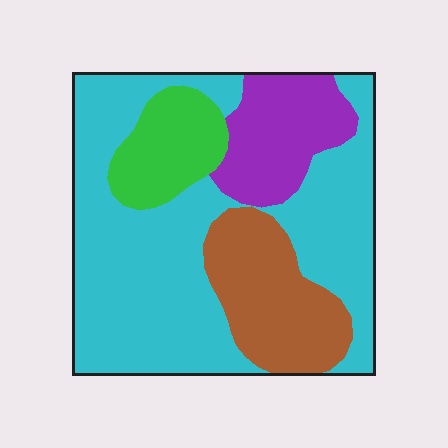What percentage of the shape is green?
Green covers 11% of the shape.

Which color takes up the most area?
Cyan, at roughly 55%.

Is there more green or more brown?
Brown.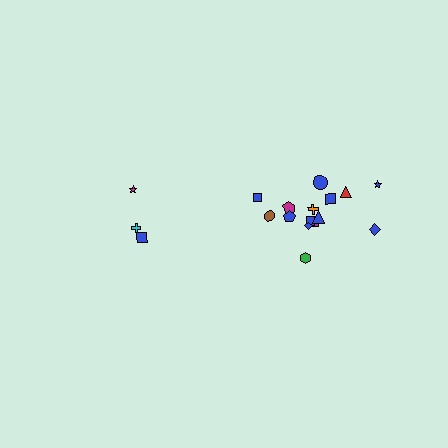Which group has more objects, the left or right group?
The right group.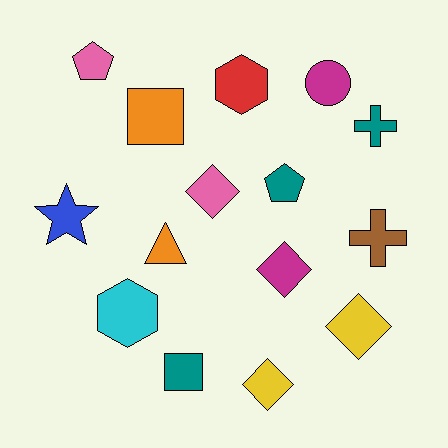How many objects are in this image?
There are 15 objects.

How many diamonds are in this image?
There are 4 diamonds.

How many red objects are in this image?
There is 1 red object.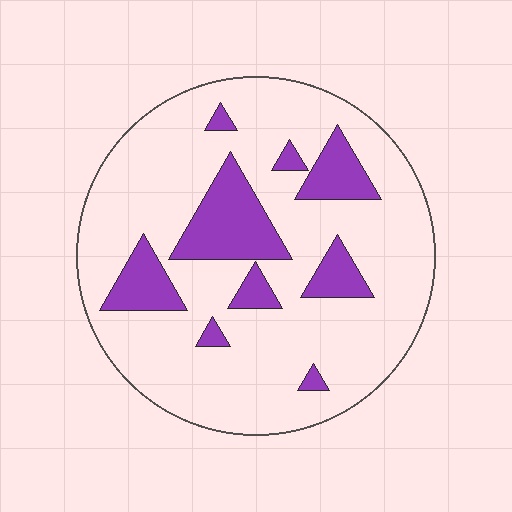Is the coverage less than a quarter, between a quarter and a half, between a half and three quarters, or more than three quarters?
Less than a quarter.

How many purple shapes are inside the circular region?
9.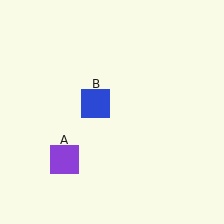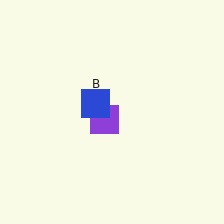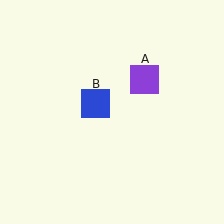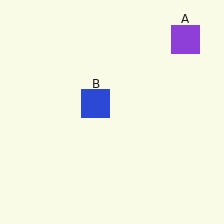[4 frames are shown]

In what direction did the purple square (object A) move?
The purple square (object A) moved up and to the right.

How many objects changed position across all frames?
1 object changed position: purple square (object A).